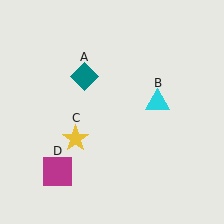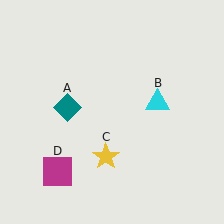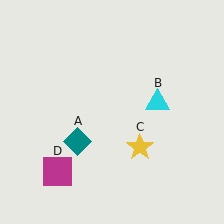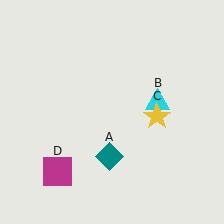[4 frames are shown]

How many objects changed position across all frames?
2 objects changed position: teal diamond (object A), yellow star (object C).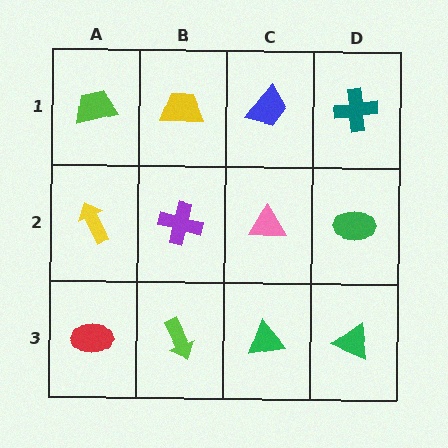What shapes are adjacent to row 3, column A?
A yellow arrow (row 2, column A), a lime arrow (row 3, column B).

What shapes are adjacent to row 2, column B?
A yellow trapezoid (row 1, column B), a lime arrow (row 3, column B), a yellow arrow (row 2, column A), a pink triangle (row 2, column C).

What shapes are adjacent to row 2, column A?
A lime trapezoid (row 1, column A), a red ellipse (row 3, column A), a purple cross (row 2, column B).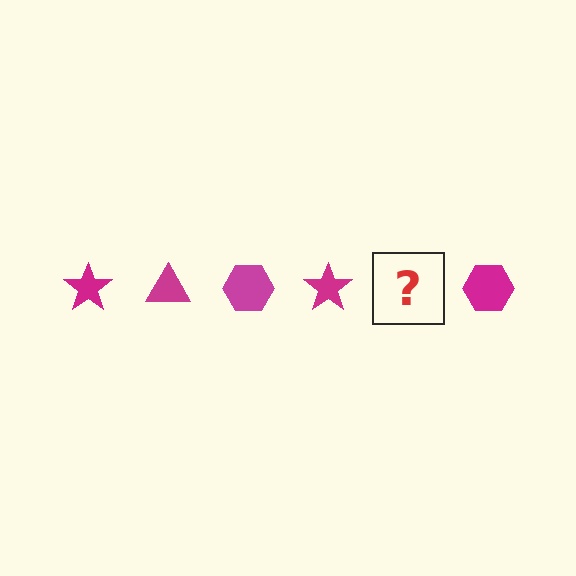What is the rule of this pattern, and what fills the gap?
The rule is that the pattern cycles through star, triangle, hexagon shapes in magenta. The gap should be filled with a magenta triangle.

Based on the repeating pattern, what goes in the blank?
The blank should be a magenta triangle.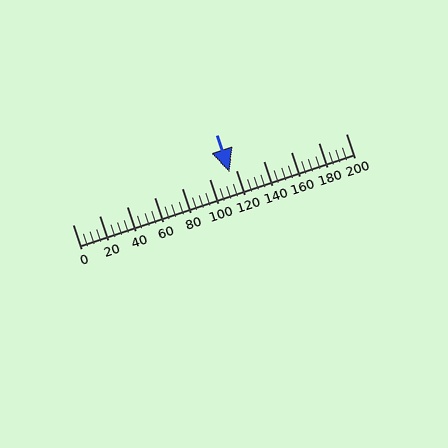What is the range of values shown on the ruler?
The ruler shows values from 0 to 200.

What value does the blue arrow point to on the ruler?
The blue arrow points to approximately 115.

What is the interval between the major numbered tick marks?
The major tick marks are spaced 20 units apart.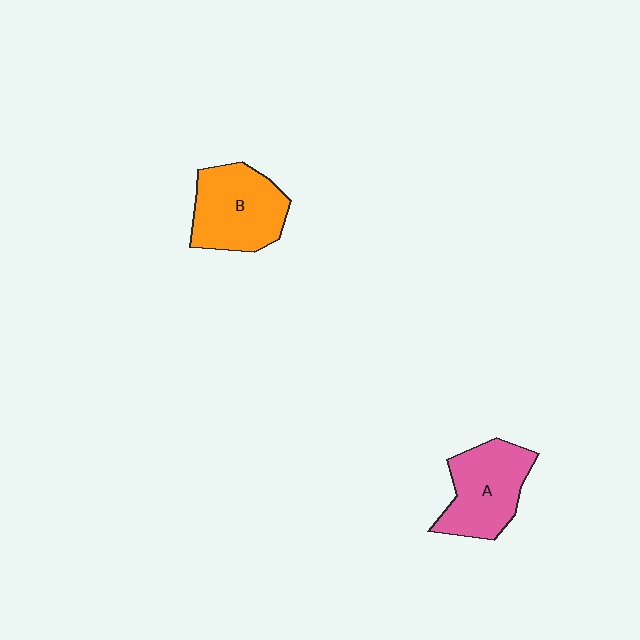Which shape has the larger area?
Shape B (orange).